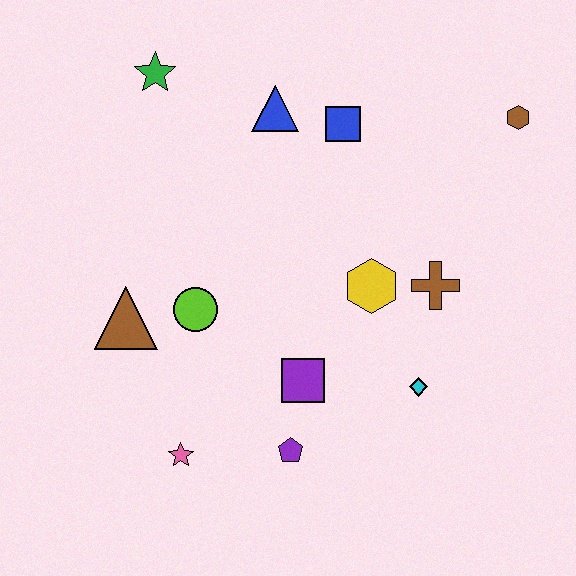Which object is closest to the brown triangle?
The lime circle is closest to the brown triangle.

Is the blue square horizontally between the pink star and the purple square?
No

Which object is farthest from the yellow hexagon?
The green star is farthest from the yellow hexagon.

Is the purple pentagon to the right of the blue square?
No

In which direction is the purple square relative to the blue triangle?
The purple square is below the blue triangle.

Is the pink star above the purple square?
No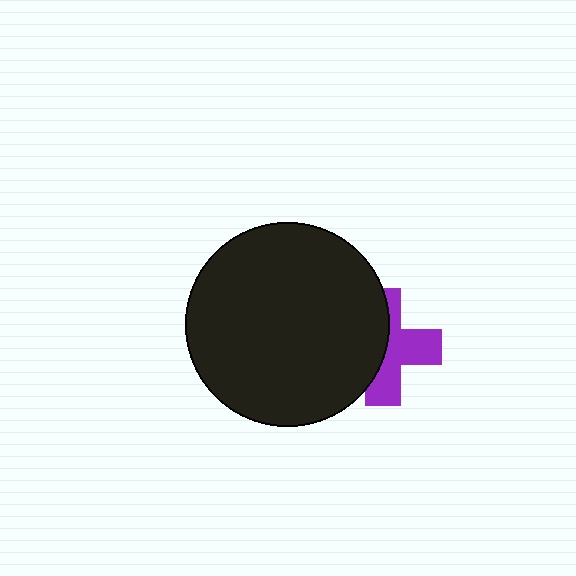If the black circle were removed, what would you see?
You would see the complete purple cross.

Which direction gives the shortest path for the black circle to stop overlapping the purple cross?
Moving left gives the shortest separation.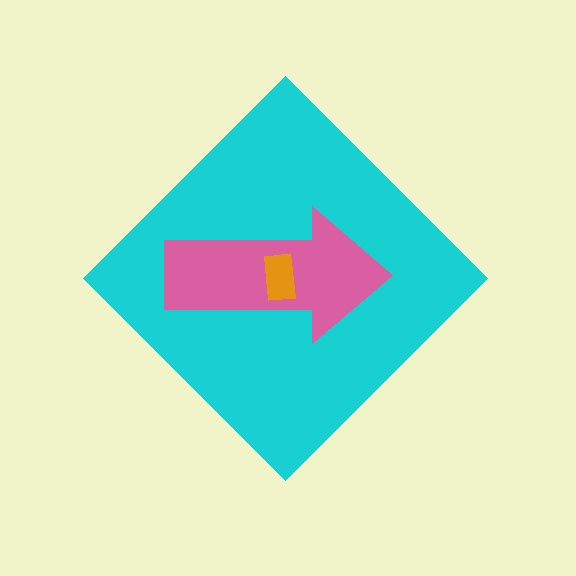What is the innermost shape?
The orange rectangle.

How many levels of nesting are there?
3.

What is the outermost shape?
The cyan diamond.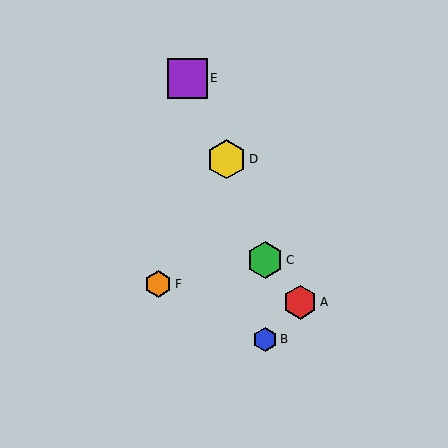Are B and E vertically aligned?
No, B is at x≈265 and E is at x≈187.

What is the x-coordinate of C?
Object C is at x≈265.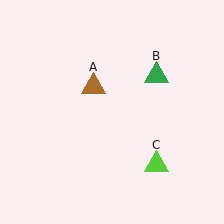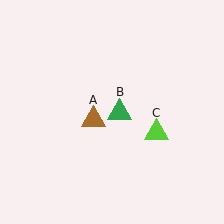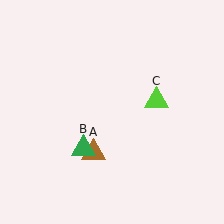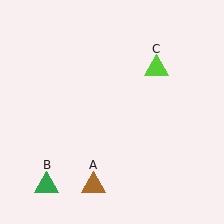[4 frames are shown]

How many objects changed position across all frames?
3 objects changed position: brown triangle (object A), green triangle (object B), lime triangle (object C).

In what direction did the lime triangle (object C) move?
The lime triangle (object C) moved up.